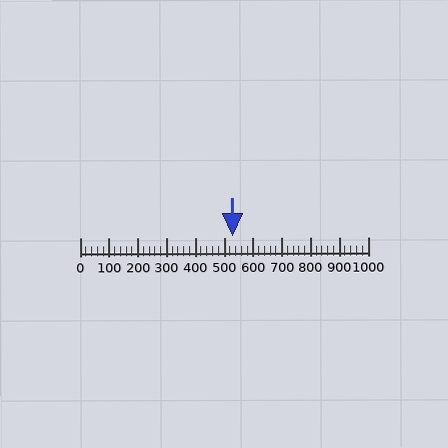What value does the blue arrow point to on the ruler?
The blue arrow points to approximately 529.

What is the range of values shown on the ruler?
The ruler shows values from 0 to 1000.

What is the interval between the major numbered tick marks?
The major tick marks are spaced 100 units apart.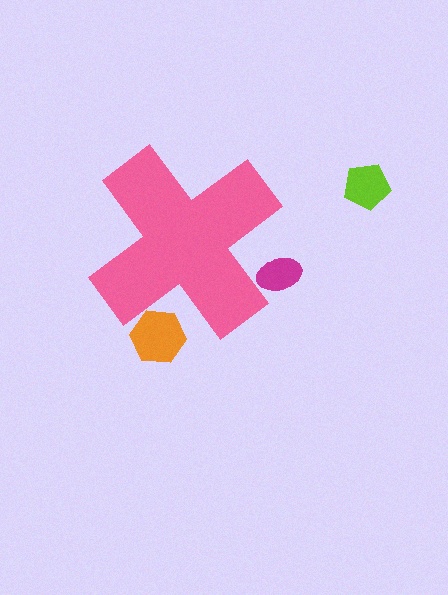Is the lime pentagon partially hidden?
No, the lime pentagon is fully visible.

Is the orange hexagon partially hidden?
Yes, the orange hexagon is partially hidden behind the pink cross.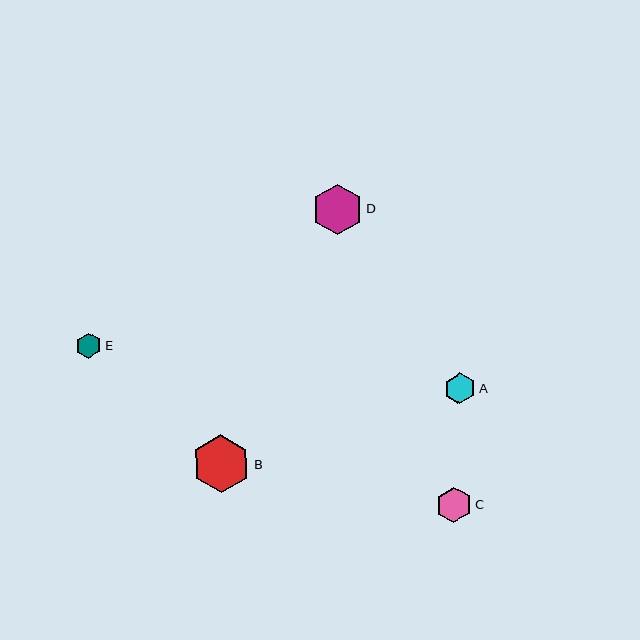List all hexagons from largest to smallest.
From largest to smallest: B, D, C, A, E.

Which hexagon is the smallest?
Hexagon E is the smallest with a size of approximately 26 pixels.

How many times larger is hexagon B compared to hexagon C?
Hexagon B is approximately 1.7 times the size of hexagon C.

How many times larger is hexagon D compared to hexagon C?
Hexagon D is approximately 1.4 times the size of hexagon C.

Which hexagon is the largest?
Hexagon B is the largest with a size of approximately 58 pixels.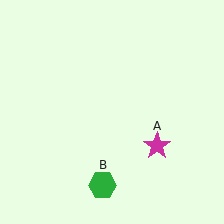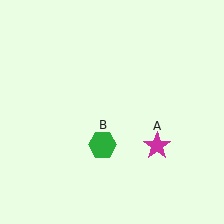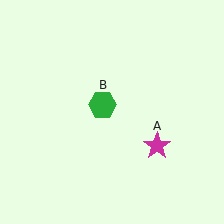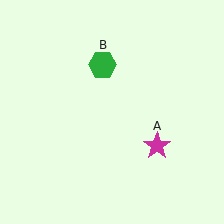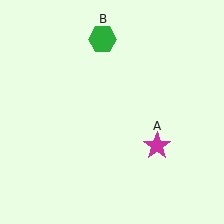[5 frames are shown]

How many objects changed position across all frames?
1 object changed position: green hexagon (object B).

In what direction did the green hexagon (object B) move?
The green hexagon (object B) moved up.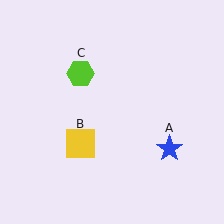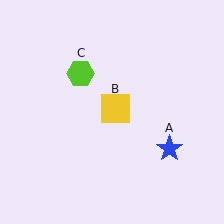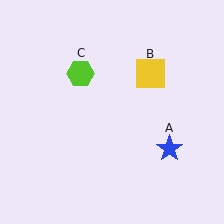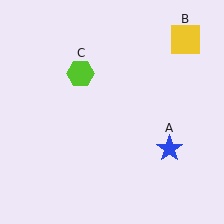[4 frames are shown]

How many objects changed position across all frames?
1 object changed position: yellow square (object B).